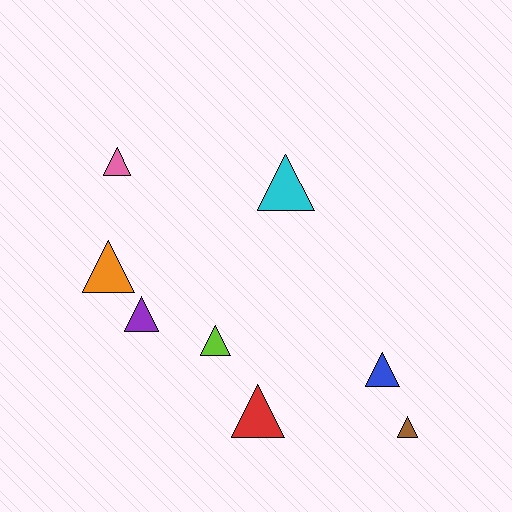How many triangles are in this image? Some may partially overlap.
There are 8 triangles.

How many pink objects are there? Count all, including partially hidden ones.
There is 1 pink object.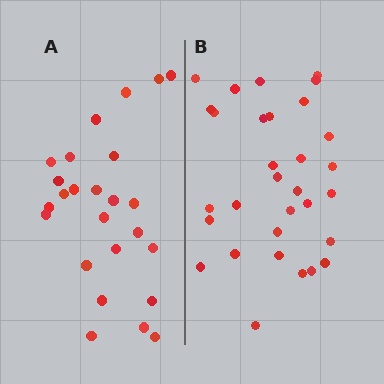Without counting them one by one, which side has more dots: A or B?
Region B (the right region) has more dots.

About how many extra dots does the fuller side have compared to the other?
Region B has about 6 more dots than region A.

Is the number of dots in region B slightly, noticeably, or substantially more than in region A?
Region B has only slightly more — the two regions are fairly close. The ratio is roughly 1.2 to 1.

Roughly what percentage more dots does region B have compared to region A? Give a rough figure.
About 25% more.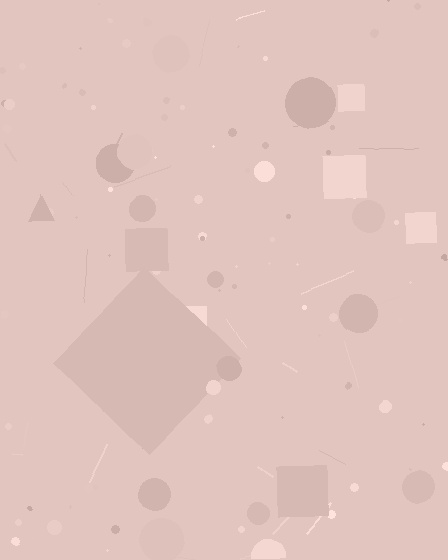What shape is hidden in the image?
A diamond is hidden in the image.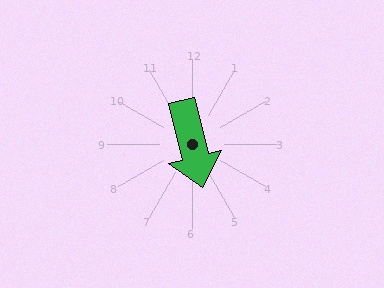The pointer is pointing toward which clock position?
Roughly 6 o'clock.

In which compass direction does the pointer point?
South.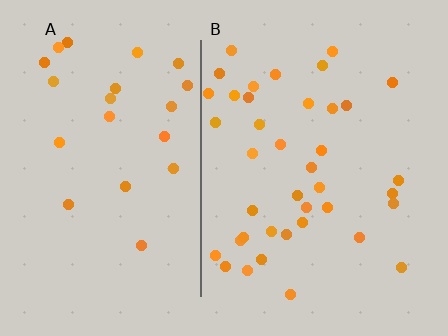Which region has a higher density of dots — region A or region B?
B (the right).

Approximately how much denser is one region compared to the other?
Approximately 1.8× — region B over region A.